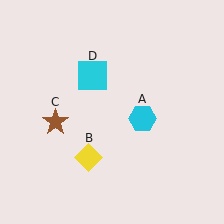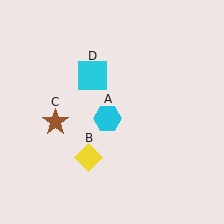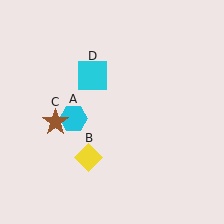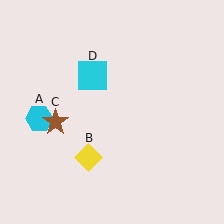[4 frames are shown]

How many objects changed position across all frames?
1 object changed position: cyan hexagon (object A).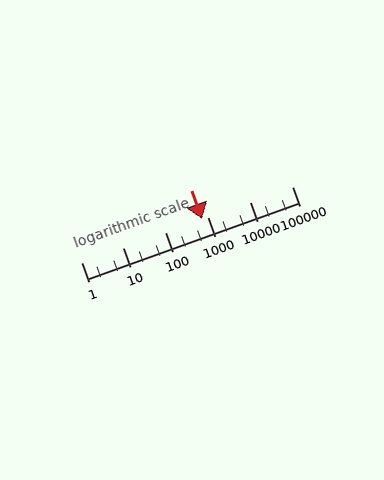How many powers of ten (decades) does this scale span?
The scale spans 5 decades, from 1 to 100000.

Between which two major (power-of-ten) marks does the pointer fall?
The pointer is between 100 and 1000.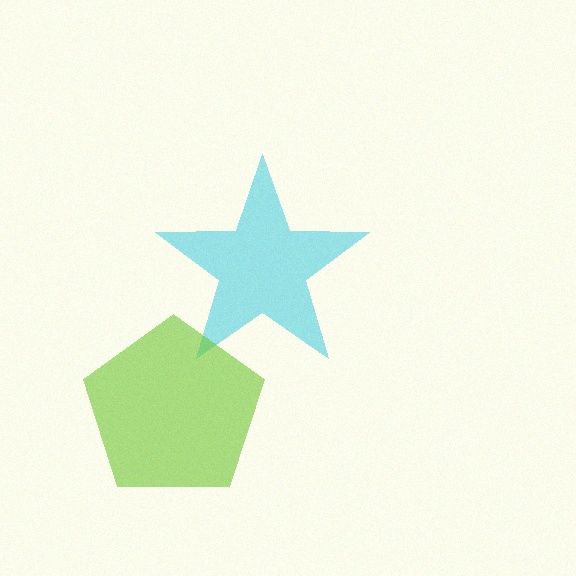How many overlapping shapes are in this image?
There are 2 overlapping shapes in the image.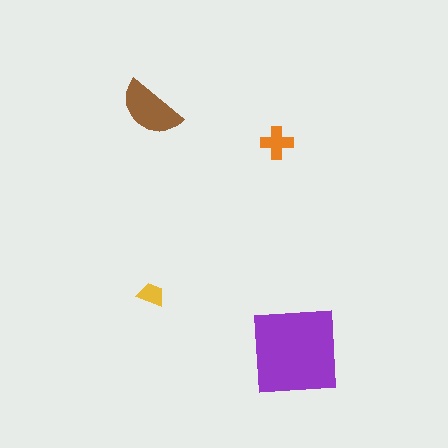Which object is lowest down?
The purple square is bottommost.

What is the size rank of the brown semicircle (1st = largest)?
2nd.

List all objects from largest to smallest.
The purple square, the brown semicircle, the orange cross, the yellow trapezoid.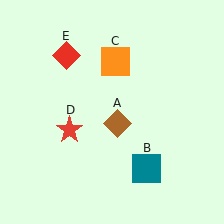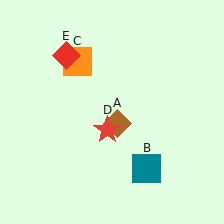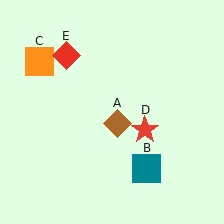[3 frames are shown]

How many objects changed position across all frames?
2 objects changed position: orange square (object C), red star (object D).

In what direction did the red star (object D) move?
The red star (object D) moved right.